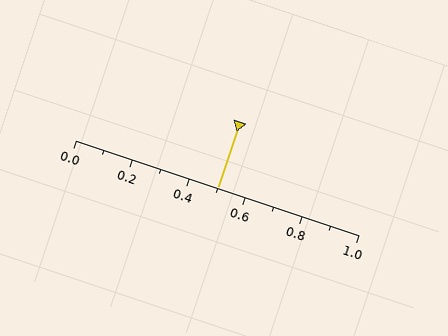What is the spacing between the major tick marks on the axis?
The major ticks are spaced 0.2 apart.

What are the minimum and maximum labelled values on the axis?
The axis runs from 0.0 to 1.0.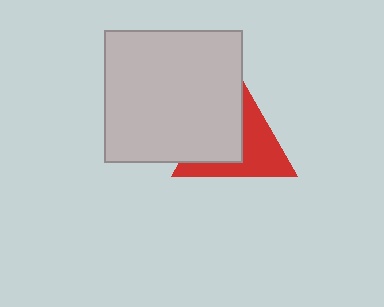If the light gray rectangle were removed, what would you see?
You would see the complete red triangle.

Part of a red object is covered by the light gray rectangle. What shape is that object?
It is a triangle.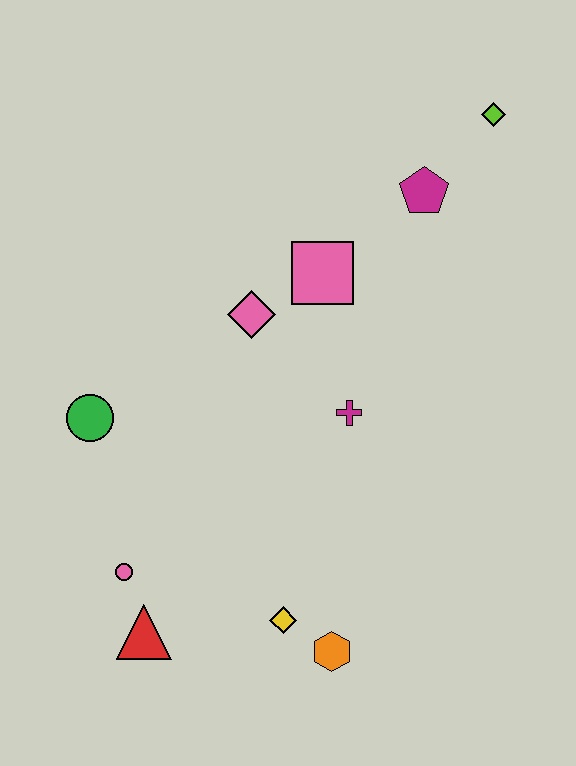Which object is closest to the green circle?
The pink circle is closest to the green circle.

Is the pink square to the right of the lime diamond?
No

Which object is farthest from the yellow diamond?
The lime diamond is farthest from the yellow diamond.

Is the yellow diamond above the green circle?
No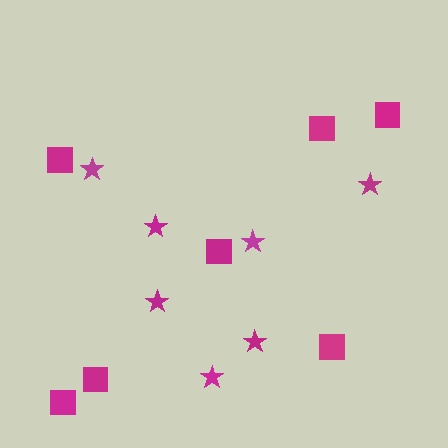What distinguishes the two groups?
There are 2 groups: one group of stars (7) and one group of squares (7).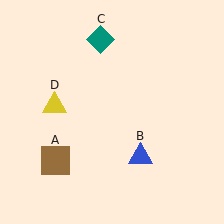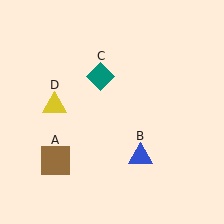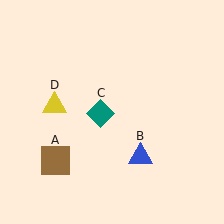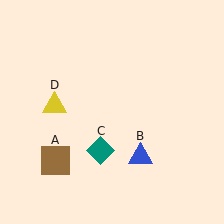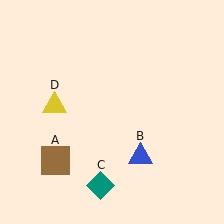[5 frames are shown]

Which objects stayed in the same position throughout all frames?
Brown square (object A) and blue triangle (object B) and yellow triangle (object D) remained stationary.